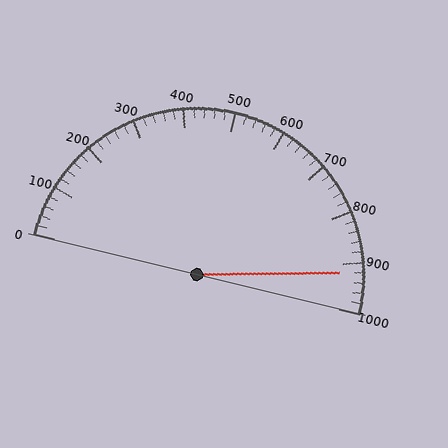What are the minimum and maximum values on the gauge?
The gauge ranges from 0 to 1000.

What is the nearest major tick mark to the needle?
The nearest major tick mark is 900.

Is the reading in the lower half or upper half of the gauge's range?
The reading is in the upper half of the range (0 to 1000).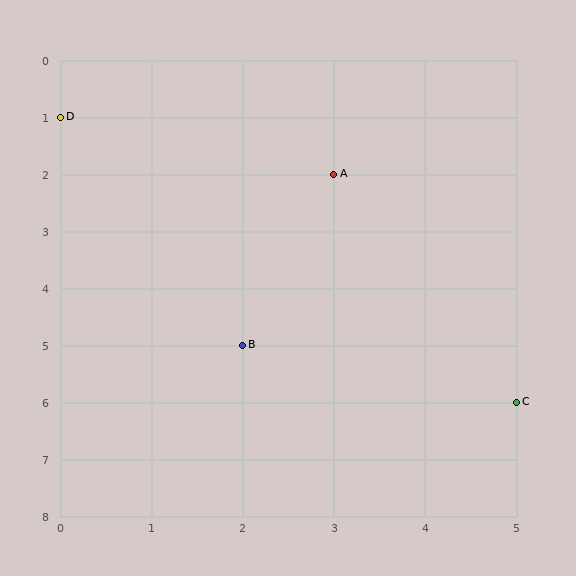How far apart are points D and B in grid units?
Points D and B are 2 columns and 4 rows apart (about 4.5 grid units diagonally).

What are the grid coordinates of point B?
Point B is at grid coordinates (2, 5).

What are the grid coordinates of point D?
Point D is at grid coordinates (0, 1).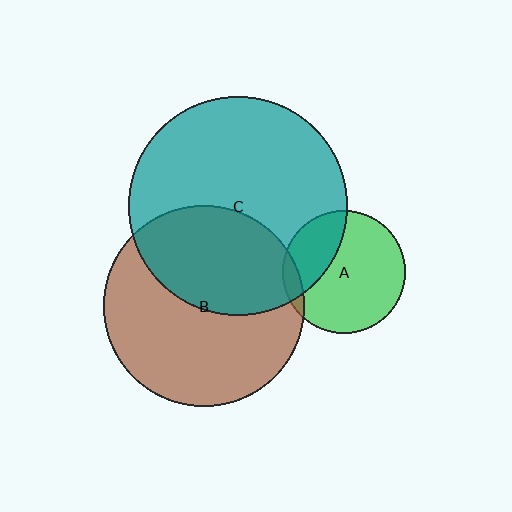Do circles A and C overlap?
Yes.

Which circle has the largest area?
Circle C (teal).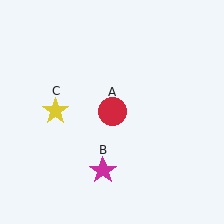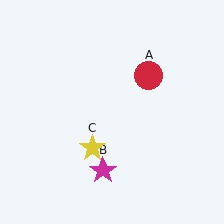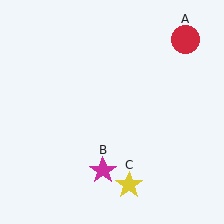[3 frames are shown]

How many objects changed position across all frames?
2 objects changed position: red circle (object A), yellow star (object C).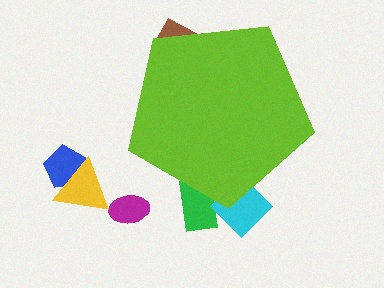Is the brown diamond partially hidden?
Yes, the brown diamond is partially hidden behind the lime pentagon.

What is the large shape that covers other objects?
A lime pentagon.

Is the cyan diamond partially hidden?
Yes, the cyan diamond is partially hidden behind the lime pentagon.